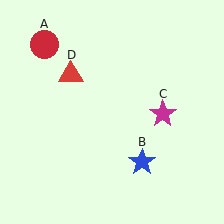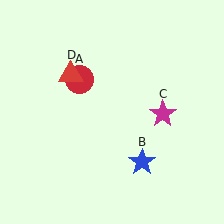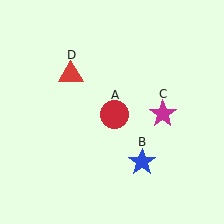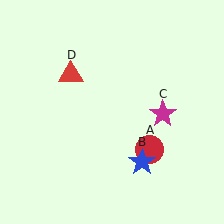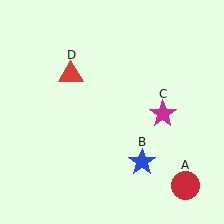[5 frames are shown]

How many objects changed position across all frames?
1 object changed position: red circle (object A).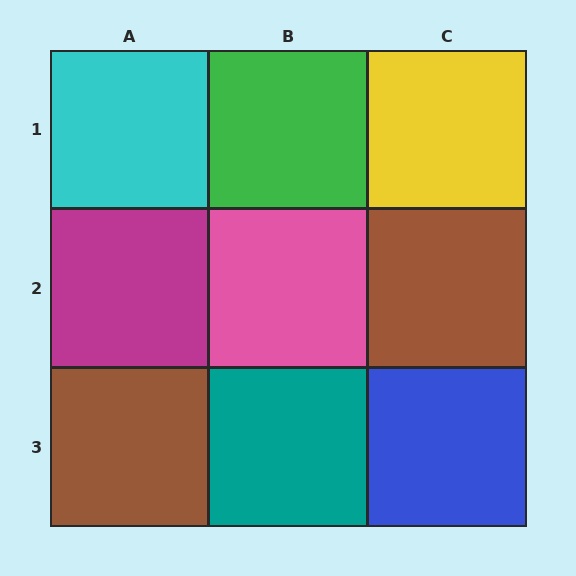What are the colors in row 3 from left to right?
Brown, teal, blue.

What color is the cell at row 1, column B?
Green.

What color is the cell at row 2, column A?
Magenta.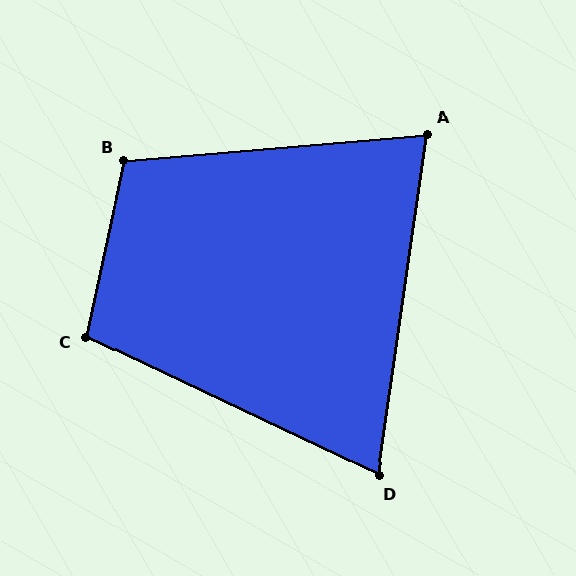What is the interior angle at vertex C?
Approximately 103 degrees (obtuse).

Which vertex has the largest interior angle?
B, at approximately 107 degrees.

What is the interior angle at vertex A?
Approximately 77 degrees (acute).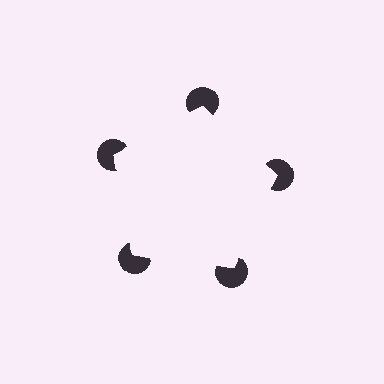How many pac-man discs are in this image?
There are 5 — one at each vertex of the illusory pentagon.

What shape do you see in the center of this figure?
An illusory pentagon — its edges are inferred from the aligned wedge cuts in the pac-man discs, not physically drawn.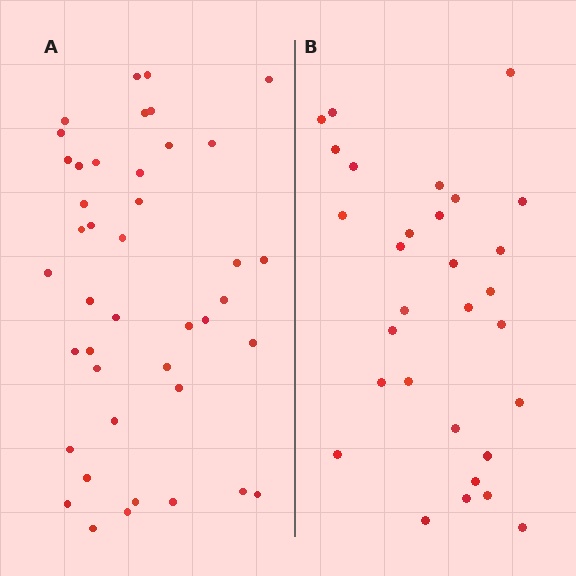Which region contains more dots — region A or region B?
Region A (the left region) has more dots.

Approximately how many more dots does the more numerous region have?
Region A has roughly 12 or so more dots than region B.